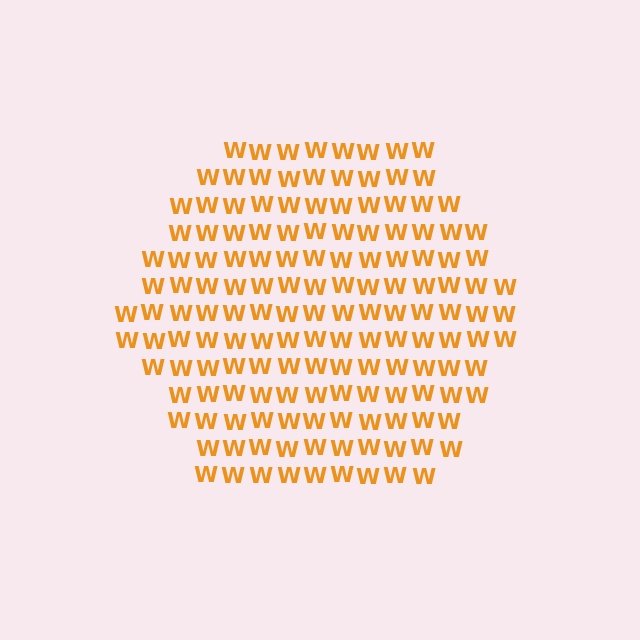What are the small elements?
The small elements are letter W's.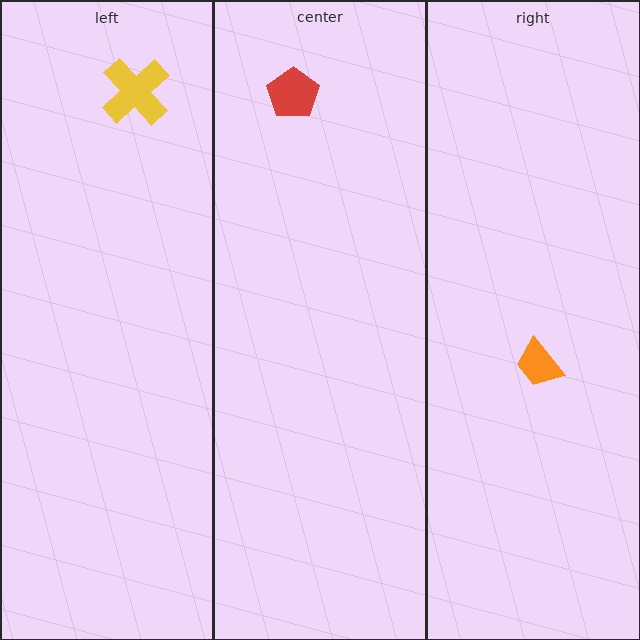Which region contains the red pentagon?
The center region.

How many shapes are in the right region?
1.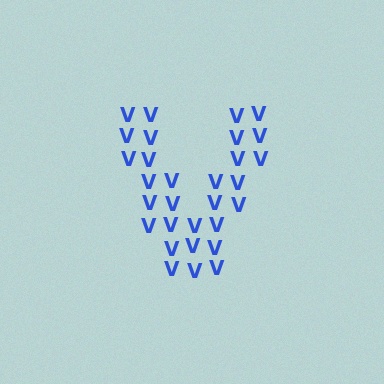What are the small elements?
The small elements are letter V's.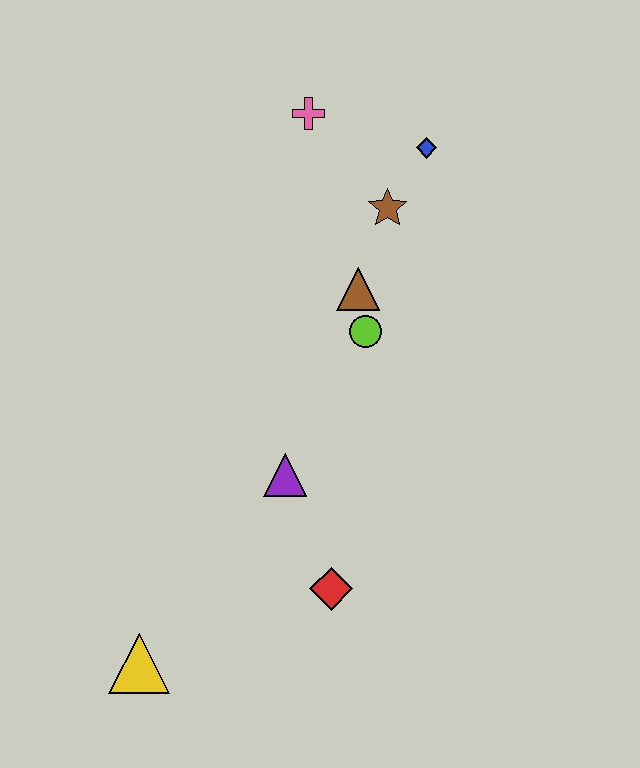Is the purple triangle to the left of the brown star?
Yes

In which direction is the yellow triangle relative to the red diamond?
The yellow triangle is to the left of the red diamond.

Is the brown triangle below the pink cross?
Yes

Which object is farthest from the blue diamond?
The yellow triangle is farthest from the blue diamond.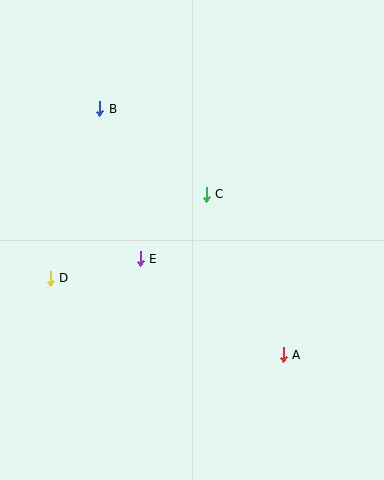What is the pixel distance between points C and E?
The distance between C and E is 93 pixels.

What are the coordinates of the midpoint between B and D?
The midpoint between B and D is at (75, 193).